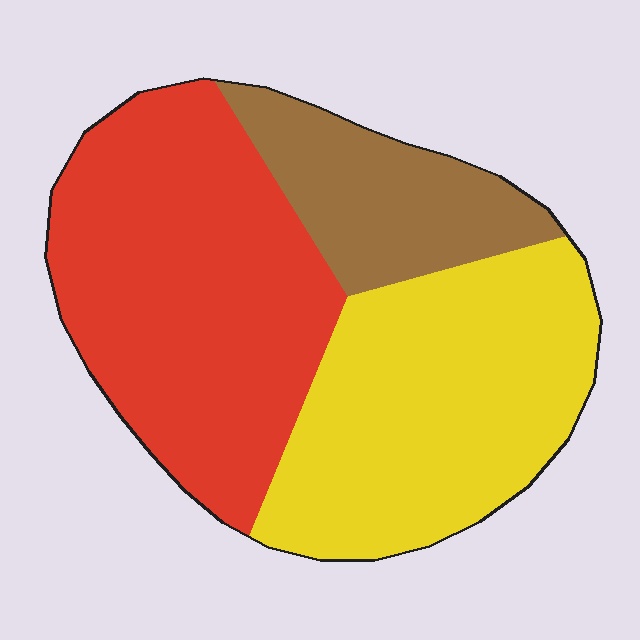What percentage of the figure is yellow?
Yellow covers around 40% of the figure.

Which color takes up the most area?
Red, at roughly 45%.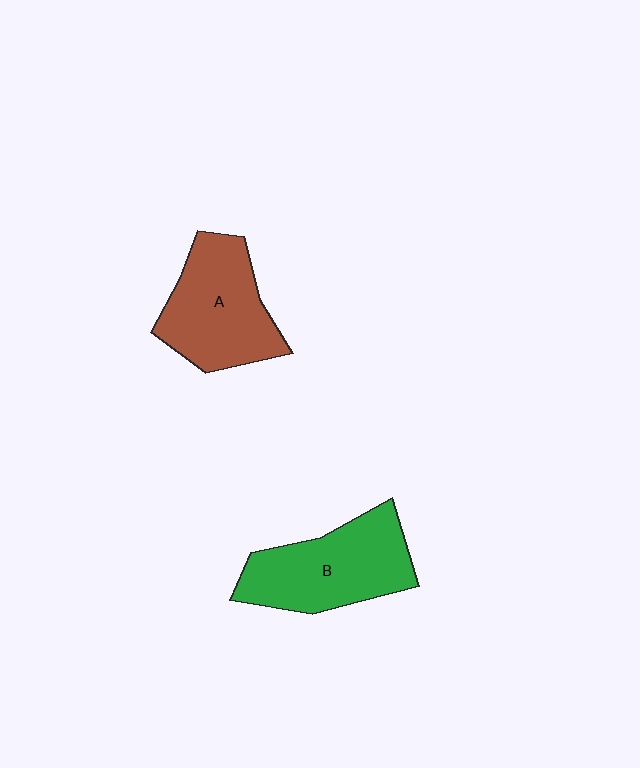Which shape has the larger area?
Shape B (green).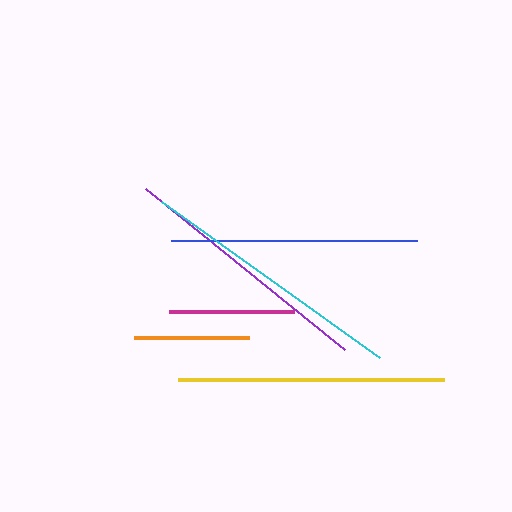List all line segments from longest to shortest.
From longest to shortest: cyan, yellow, purple, blue, magenta, orange.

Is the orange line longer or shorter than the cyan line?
The cyan line is longer than the orange line.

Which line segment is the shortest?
The orange line is the shortest at approximately 115 pixels.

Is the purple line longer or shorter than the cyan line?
The cyan line is longer than the purple line.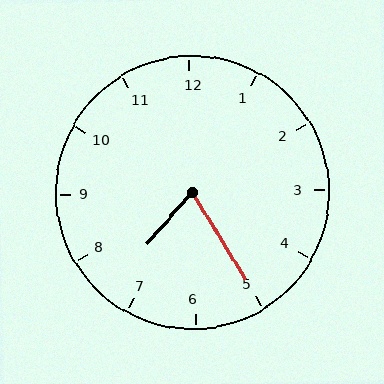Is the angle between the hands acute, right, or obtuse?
It is acute.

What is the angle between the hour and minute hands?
Approximately 72 degrees.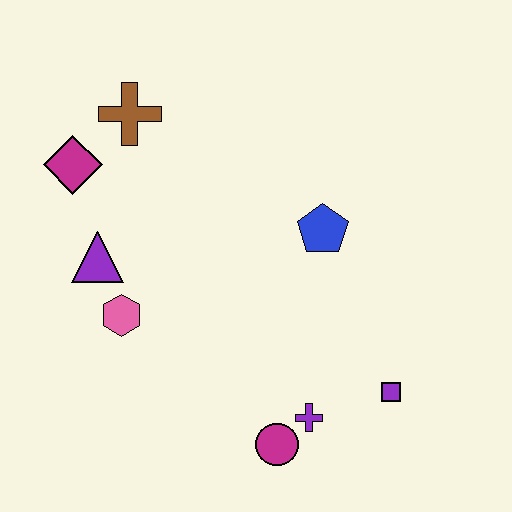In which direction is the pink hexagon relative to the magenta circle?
The pink hexagon is to the left of the magenta circle.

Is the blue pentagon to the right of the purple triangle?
Yes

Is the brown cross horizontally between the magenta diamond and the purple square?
Yes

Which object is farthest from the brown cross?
The purple square is farthest from the brown cross.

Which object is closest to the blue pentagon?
The purple square is closest to the blue pentagon.